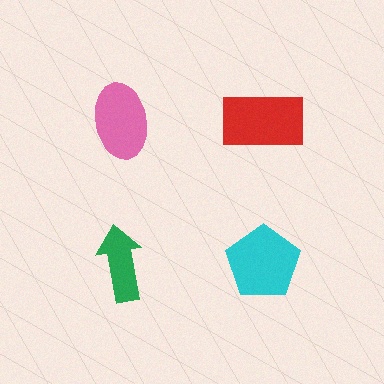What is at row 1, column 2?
A red rectangle.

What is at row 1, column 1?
A pink ellipse.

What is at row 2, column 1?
A green arrow.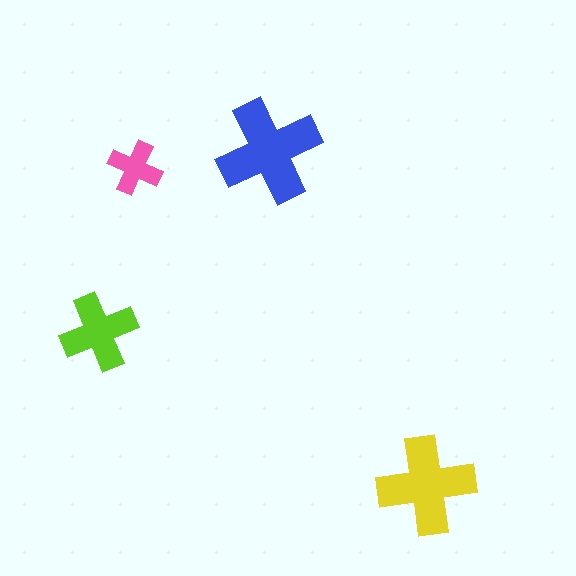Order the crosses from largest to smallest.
the blue one, the yellow one, the lime one, the pink one.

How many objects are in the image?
There are 4 objects in the image.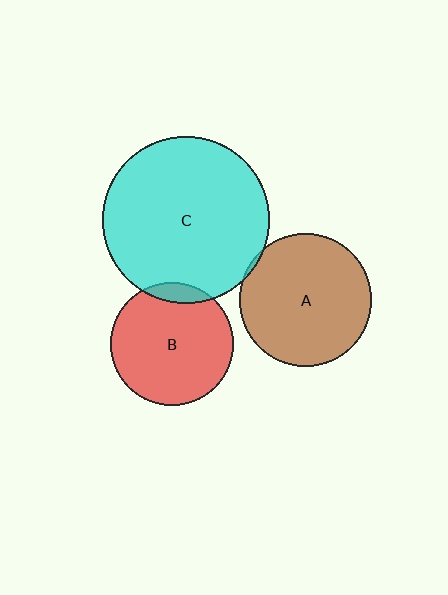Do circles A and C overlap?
Yes.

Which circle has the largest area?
Circle C (cyan).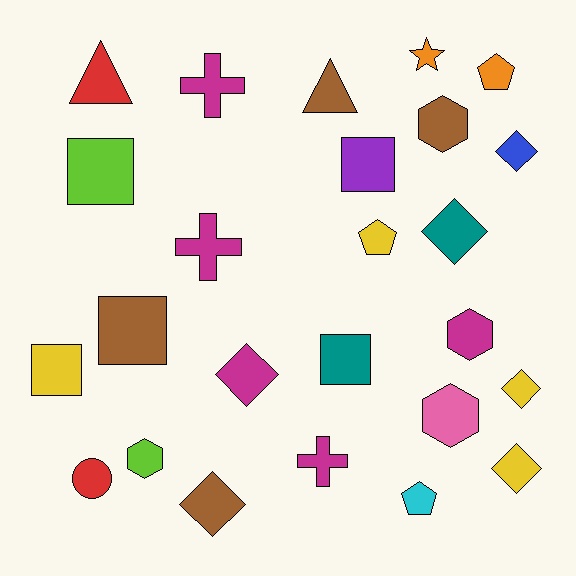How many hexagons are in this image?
There are 4 hexagons.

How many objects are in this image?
There are 25 objects.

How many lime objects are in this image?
There are 2 lime objects.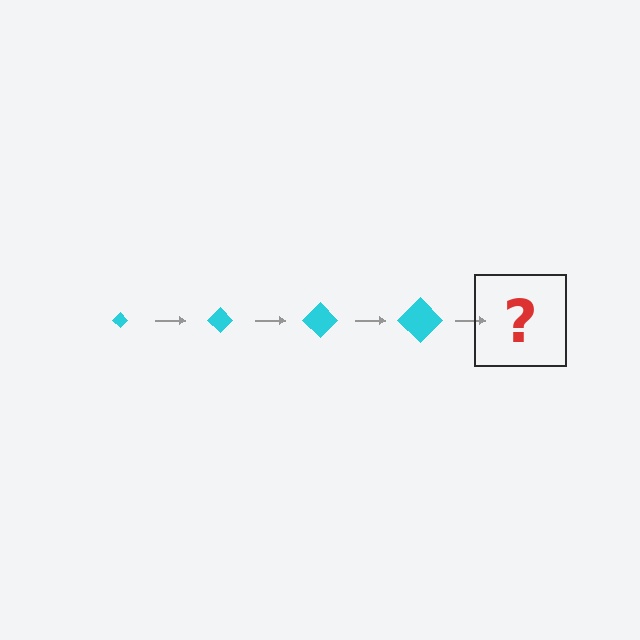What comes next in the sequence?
The next element should be a cyan diamond, larger than the previous one.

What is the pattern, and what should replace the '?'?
The pattern is that the diamond gets progressively larger each step. The '?' should be a cyan diamond, larger than the previous one.